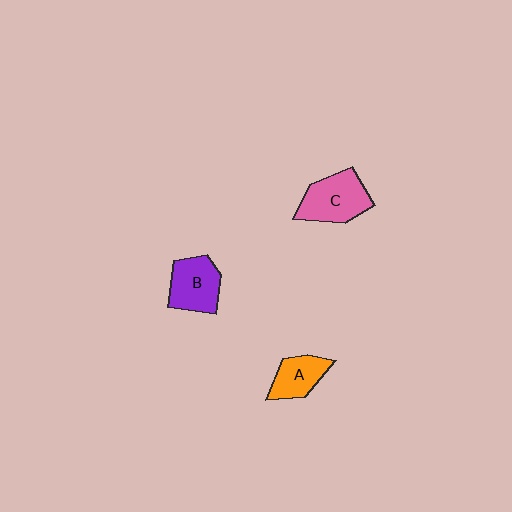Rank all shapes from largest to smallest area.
From largest to smallest: C (pink), B (purple), A (orange).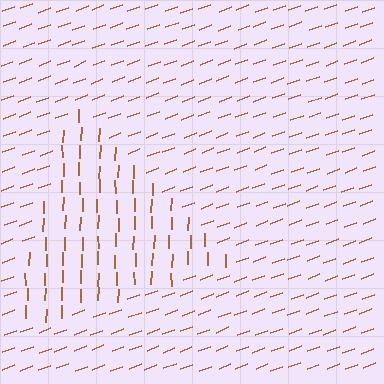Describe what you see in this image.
The image is filled with small brown line segments. A triangle region in the image has lines oriented differently from the surrounding lines, creating a visible texture boundary.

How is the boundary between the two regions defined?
The boundary is defined purely by a change in line orientation (approximately 69 degrees difference). All lines are the same color and thickness.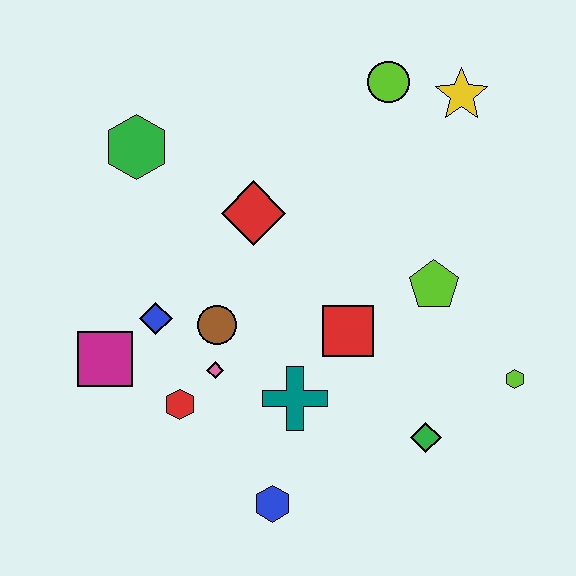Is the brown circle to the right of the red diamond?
No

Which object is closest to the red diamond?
The brown circle is closest to the red diamond.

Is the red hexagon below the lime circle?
Yes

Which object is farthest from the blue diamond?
The yellow star is farthest from the blue diamond.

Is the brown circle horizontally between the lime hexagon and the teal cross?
No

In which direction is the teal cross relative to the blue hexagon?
The teal cross is above the blue hexagon.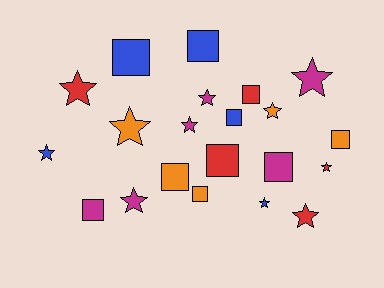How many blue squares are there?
There are 3 blue squares.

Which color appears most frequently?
Magenta, with 6 objects.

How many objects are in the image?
There are 21 objects.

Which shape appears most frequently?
Star, with 11 objects.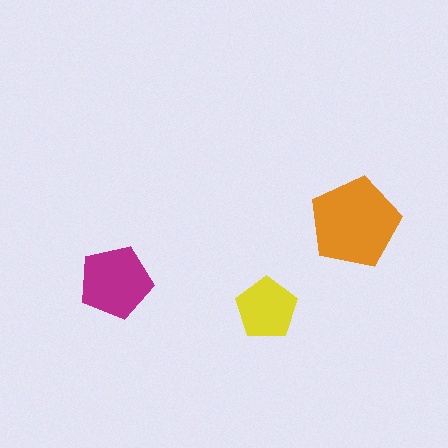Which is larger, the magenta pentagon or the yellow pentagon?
The magenta one.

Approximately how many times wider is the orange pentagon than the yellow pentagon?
About 1.5 times wider.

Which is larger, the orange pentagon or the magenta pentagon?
The orange one.